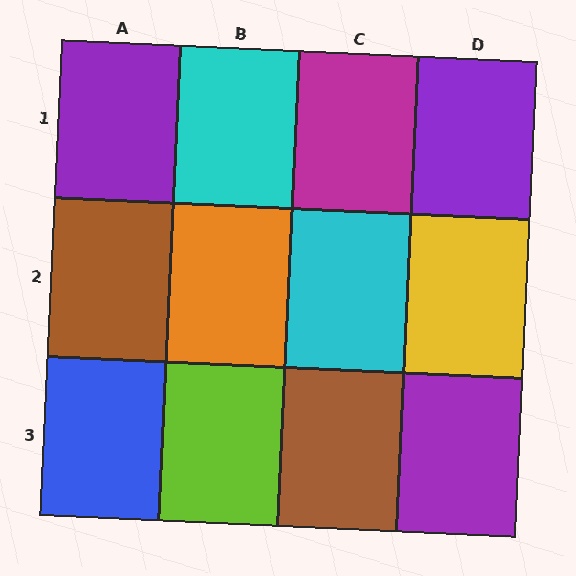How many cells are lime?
1 cell is lime.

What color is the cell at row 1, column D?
Purple.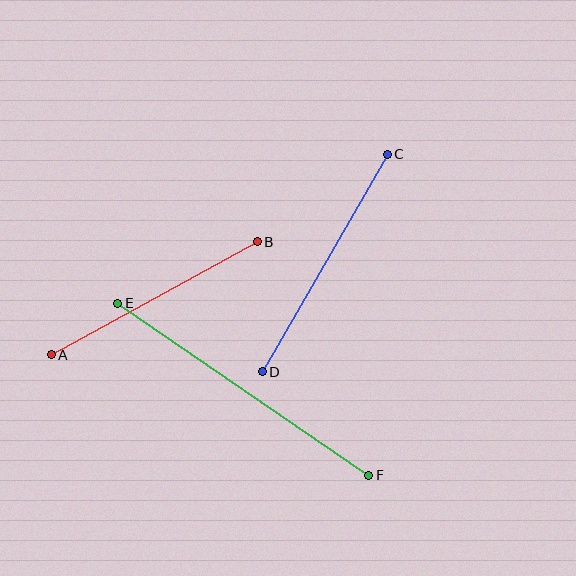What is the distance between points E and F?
The distance is approximately 304 pixels.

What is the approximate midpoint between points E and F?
The midpoint is at approximately (243, 389) pixels.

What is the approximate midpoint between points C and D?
The midpoint is at approximately (325, 263) pixels.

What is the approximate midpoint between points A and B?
The midpoint is at approximately (154, 298) pixels.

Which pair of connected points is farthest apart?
Points E and F are farthest apart.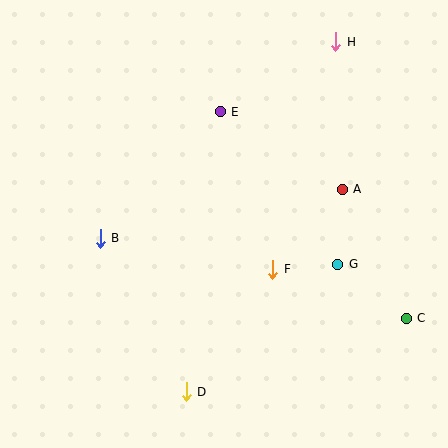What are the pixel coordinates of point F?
Point F is at (273, 269).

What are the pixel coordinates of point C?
Point C is at (406, 318).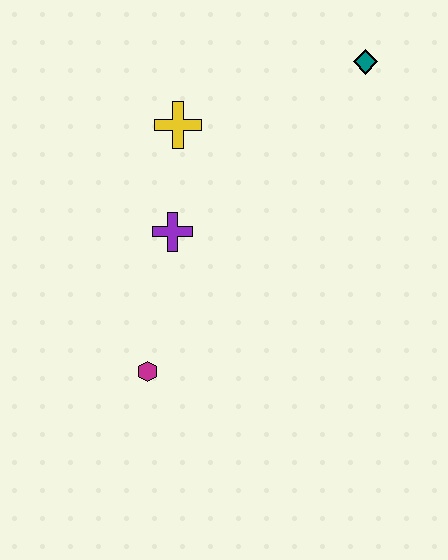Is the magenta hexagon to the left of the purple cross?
Yes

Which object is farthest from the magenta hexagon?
The teal diamond is farthest from the magenta hexagon.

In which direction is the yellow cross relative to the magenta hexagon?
The yellow cross is above the magenta hexagon.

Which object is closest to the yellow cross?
The purple cross is closest to the yellow cross.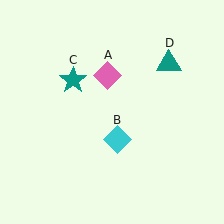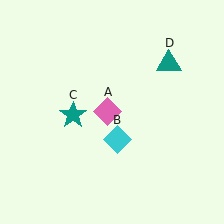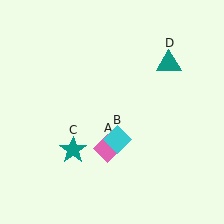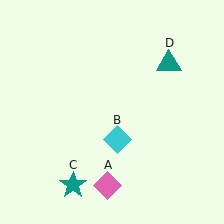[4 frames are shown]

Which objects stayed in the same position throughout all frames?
Cyan diamond (object B) and teal triangle (object D) remained stationary.